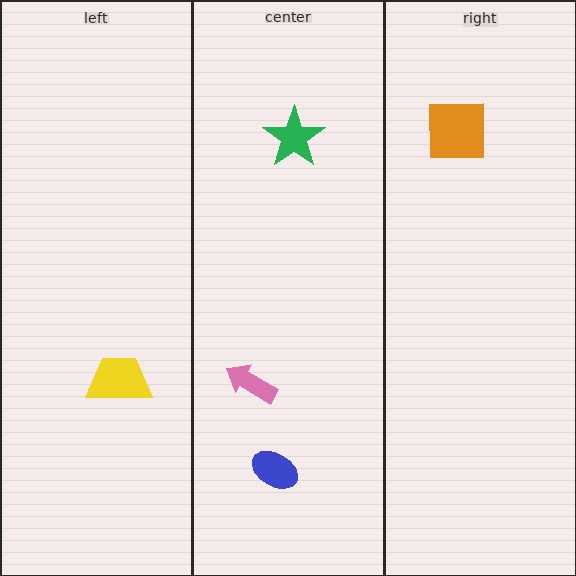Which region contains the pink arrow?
The center region.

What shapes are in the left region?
The yellow trapezoid.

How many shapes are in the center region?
3.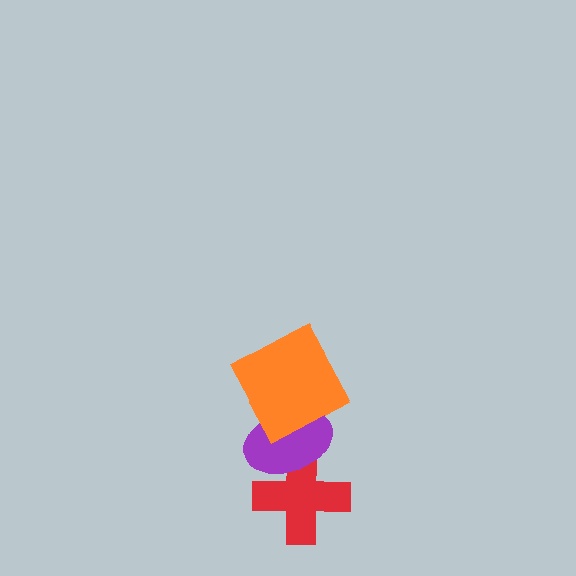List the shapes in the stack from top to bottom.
From top to bottom: the orange square, the purple ellipse, the red cross.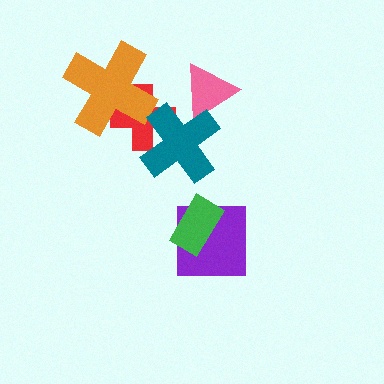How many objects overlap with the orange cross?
1 object overlaps with the orange cross.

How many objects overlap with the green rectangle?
1 object overlaps with the green rectangle.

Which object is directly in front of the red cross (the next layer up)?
The orange cross is directly in front of the red cross.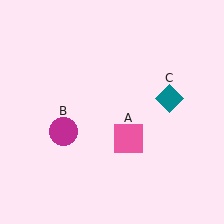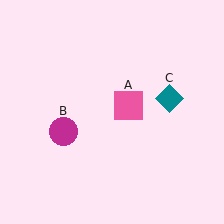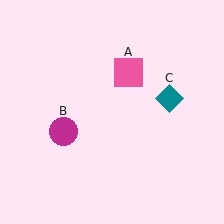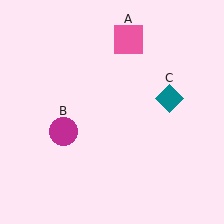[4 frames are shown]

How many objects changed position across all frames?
1 object changed position: pink square (object A).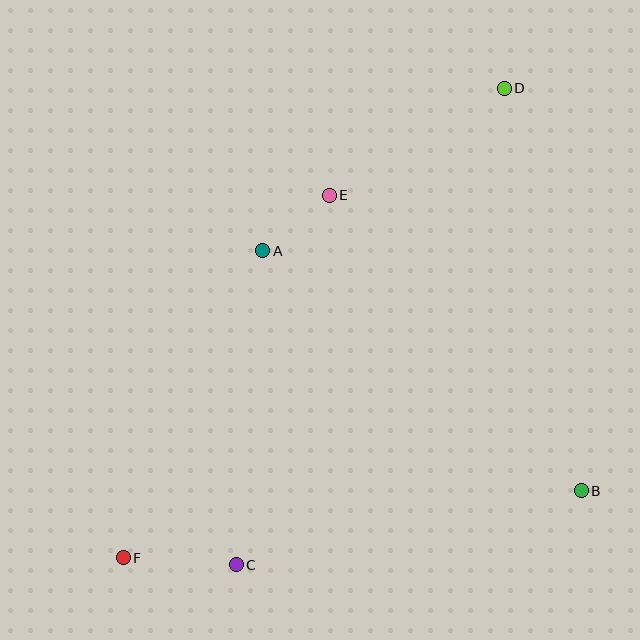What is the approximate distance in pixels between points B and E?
The distance between B and E is approximately 388 pixels.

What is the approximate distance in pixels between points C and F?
The distance between C and F is approximately 113 pixels.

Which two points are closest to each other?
Points A and E are closest to each other.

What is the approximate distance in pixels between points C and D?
The distance between C and D is approximately 547 pixels.